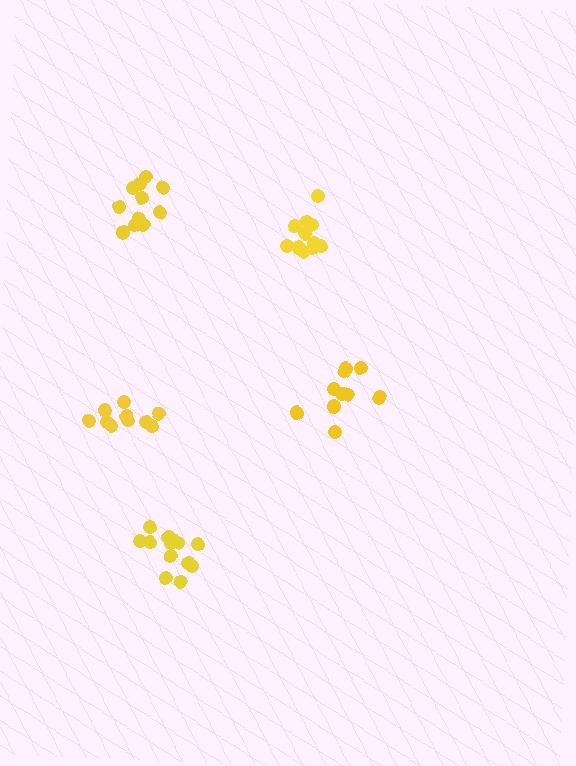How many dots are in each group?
Group 1: 11 dots, Group 2: 13 dots, Group 3: 11 dots, Group 4: 10 dots, Group 5: 10 dots (55 total).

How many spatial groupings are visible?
There are 5 spatial groupings.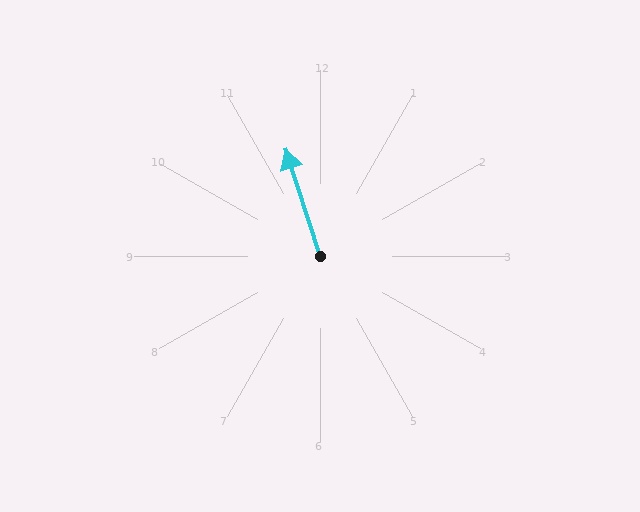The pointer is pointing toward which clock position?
Roughly 11 o'clock.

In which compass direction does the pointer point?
North.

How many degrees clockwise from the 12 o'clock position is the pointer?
Approximately 342 degrees.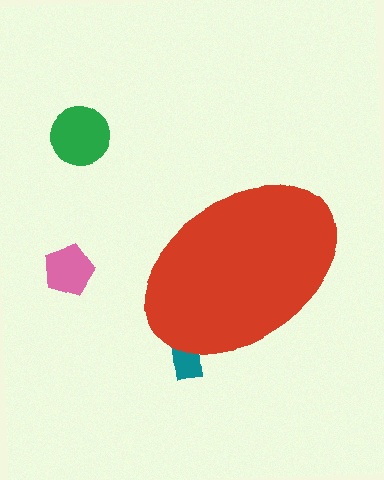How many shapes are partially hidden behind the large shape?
1 shape is partially hidden.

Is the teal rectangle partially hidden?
Yes, the teal rectangle is partially hidden behind the red ellipse.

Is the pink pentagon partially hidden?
No, the pink pentagon is fully visible.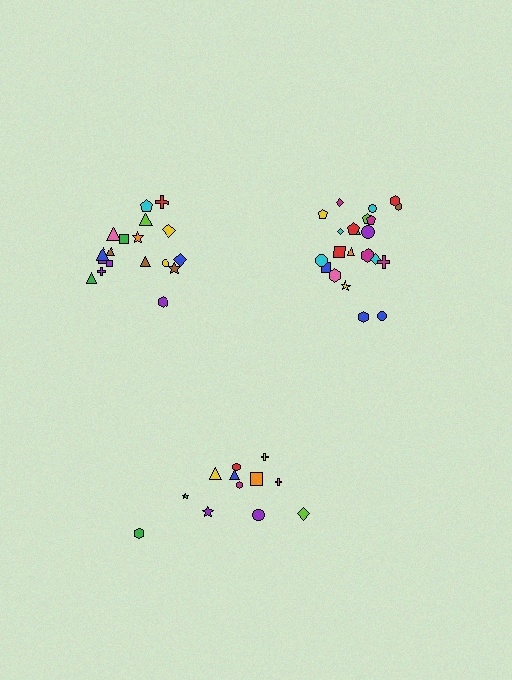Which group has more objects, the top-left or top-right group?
The top-right group.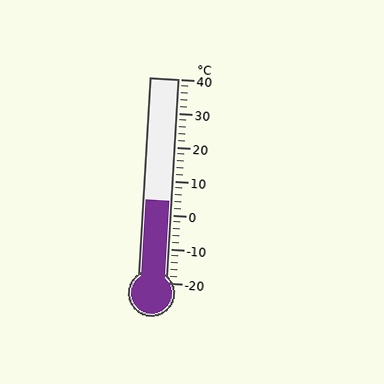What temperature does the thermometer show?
The thermometer shows approximately 4°C.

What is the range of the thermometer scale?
The thermometer scale ranges from -20°C to 40°C.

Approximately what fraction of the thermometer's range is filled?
The thermometer is filled to approximately 40% of its range.